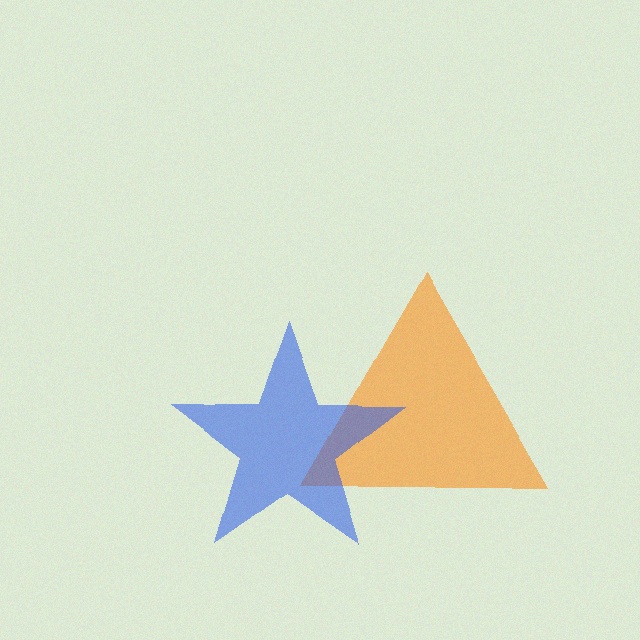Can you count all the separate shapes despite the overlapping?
Yes, there are 2 separate shapes.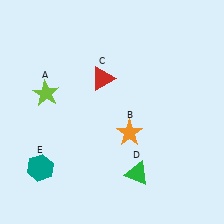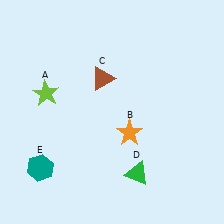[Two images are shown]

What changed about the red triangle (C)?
In Image 1, C is red. In Image 2, it changed to brown.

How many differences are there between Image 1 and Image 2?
There is 1 difference between the two images.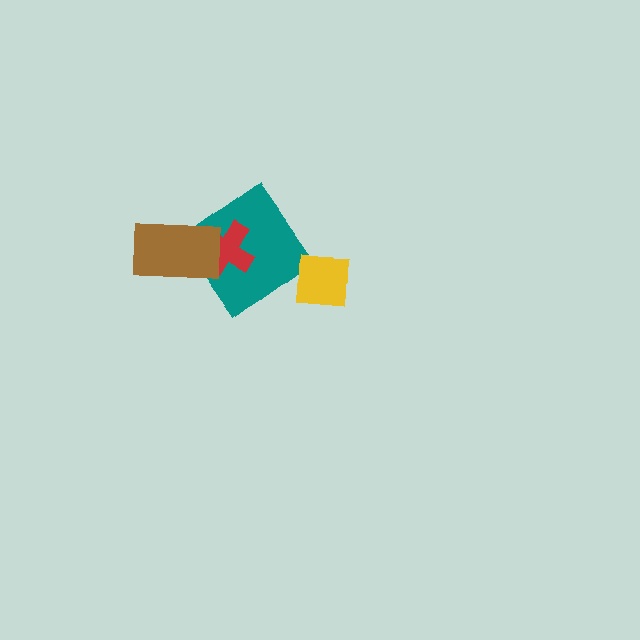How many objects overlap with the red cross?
2 objects overlap with the red cross.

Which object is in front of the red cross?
The brown rectangle is in front of the red cross.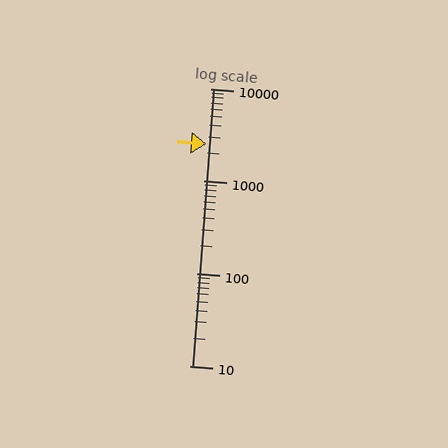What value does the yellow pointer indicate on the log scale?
The pointer indicates approximately 2500.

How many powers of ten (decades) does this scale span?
The scale spans 3 decades, from 10 to 10000.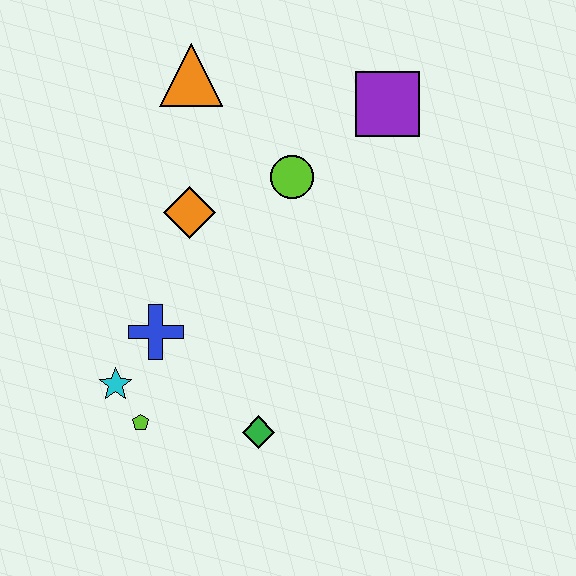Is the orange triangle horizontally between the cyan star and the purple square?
Yes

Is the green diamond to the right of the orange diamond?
Yes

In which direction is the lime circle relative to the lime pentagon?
The lime circle is above the lime pentagon.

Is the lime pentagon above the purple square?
No